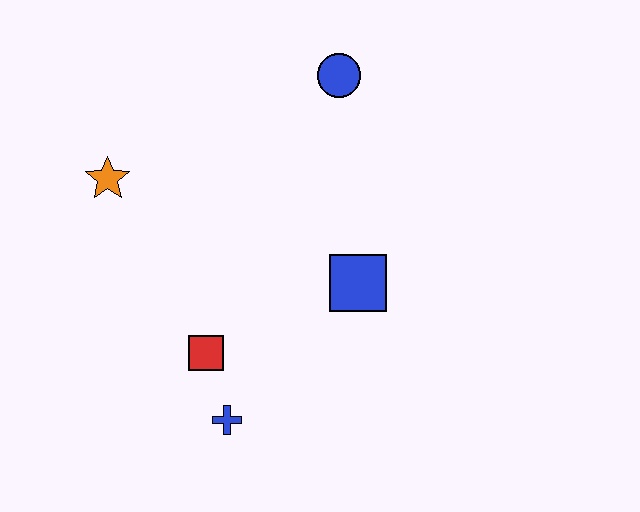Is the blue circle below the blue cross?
No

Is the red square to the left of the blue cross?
Yes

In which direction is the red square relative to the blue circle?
The red square is below the blue circle.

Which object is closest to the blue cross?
The red square is closest to the blue cross.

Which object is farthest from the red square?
The blue circle is farthest from the red square.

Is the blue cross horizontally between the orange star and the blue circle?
Yes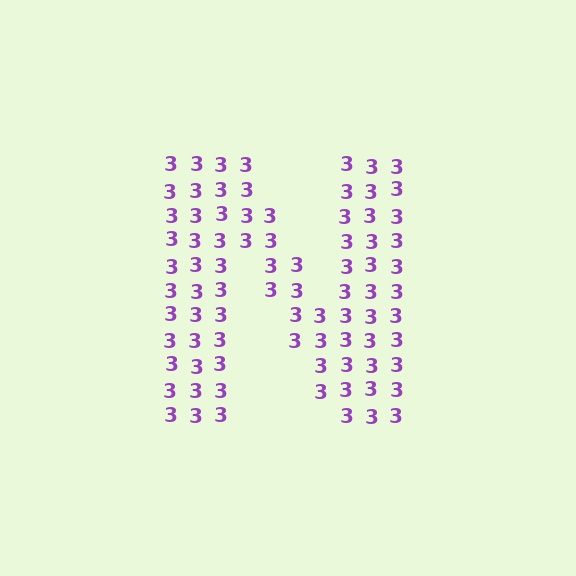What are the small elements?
The small elements are digit 3's.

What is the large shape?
The large shape is the letter N.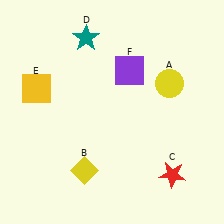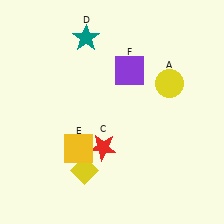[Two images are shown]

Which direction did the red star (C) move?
The red star (C) moved left.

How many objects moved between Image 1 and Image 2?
2 objects moved between the two images.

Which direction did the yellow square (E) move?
The yellow square (E) moved down.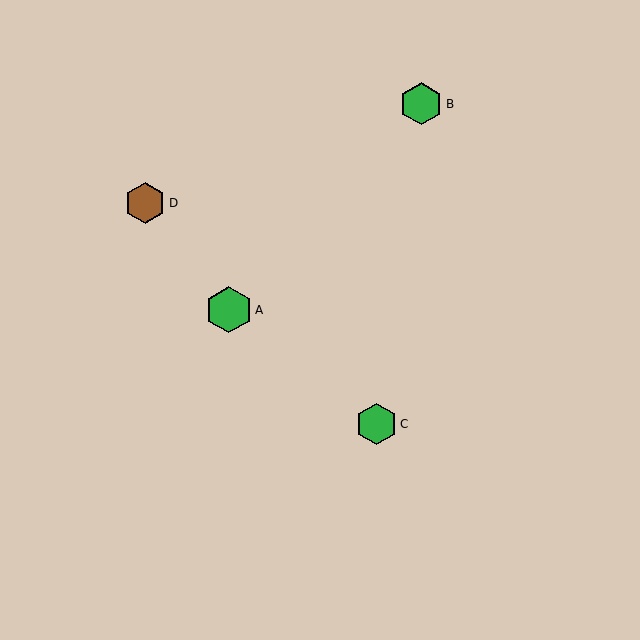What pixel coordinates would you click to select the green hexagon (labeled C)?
Click at (376, 424) to select the green hexagon C.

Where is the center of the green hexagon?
The center of the green hexagon is at (421, 104).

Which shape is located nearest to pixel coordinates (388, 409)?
The green hexagon (labeled C) at (376, 424) is nearest to that location.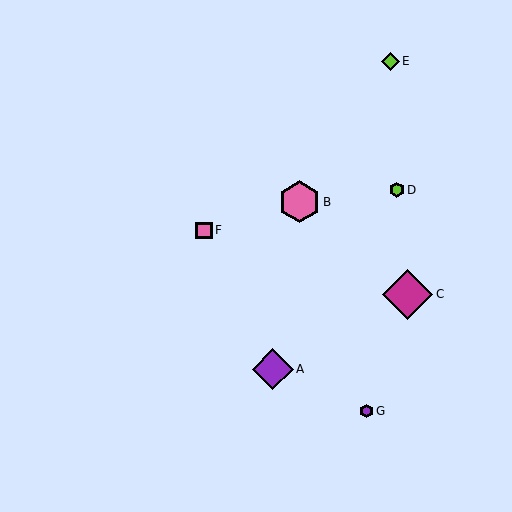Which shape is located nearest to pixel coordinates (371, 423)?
The purple hexagon (labeled G) at (367, 411) is nearest to that location.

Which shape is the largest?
The magenta diamond (labeled C) is the largest.